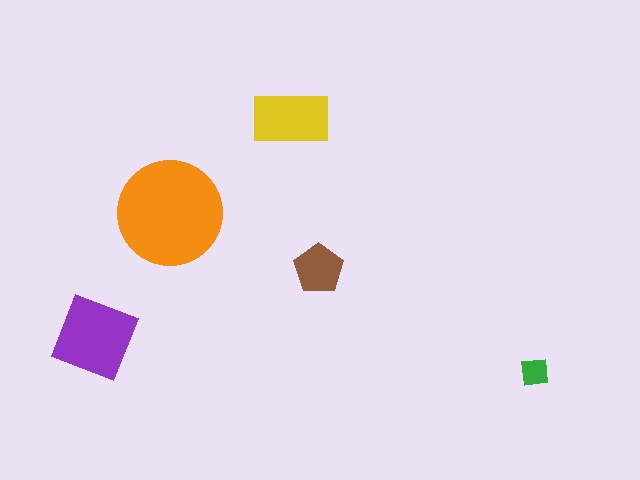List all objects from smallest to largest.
The green square, the brown pentagon, the yellow rectangle, the purple square, the orange circle.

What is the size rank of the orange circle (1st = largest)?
1st.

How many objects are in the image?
There are 5 objects in the image.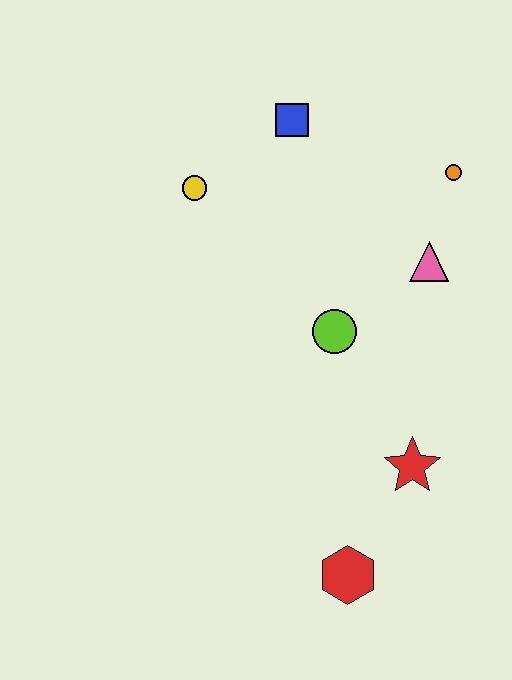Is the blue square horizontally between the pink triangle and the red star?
No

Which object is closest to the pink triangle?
The orange circle is closest to the pink triangle.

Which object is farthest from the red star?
The blue square is farthest from the red star.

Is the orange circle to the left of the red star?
No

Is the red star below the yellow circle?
Yes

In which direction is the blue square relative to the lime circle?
The blue square is above the lime circle.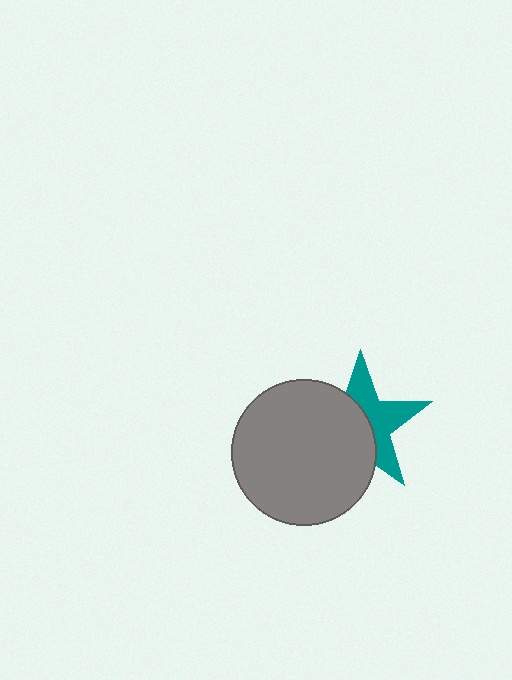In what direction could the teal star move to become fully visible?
The teal star could move right. That would shift it out from behind the gray circle entirely.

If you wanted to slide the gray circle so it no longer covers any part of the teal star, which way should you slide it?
Slide it left — that is the most direct way to separate the two shapes.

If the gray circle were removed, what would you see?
You would see the complete teal star.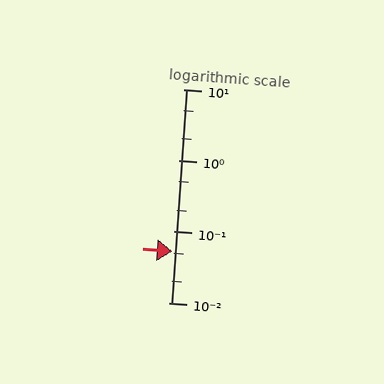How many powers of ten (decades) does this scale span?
The scale spans 3 decades, from 0.01 to 10.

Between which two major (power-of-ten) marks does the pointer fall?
The pointer is between 0.01 and 0.1.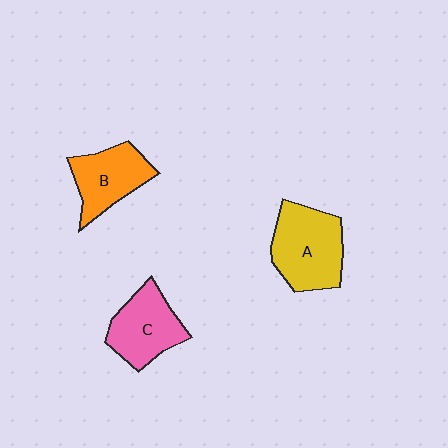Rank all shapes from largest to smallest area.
From largest to smallest: A (yellow), C (pink), B (orange).